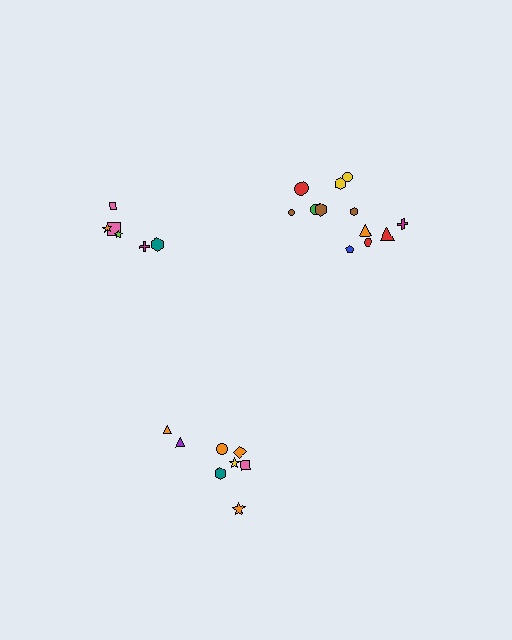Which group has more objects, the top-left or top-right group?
The top-right group.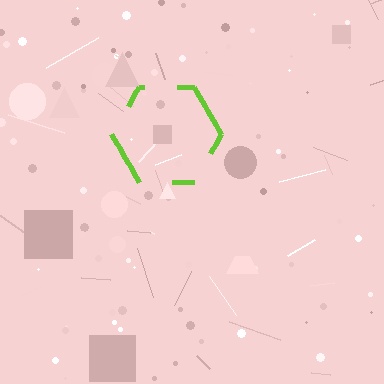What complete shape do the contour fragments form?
The contour fragments form a hexagon.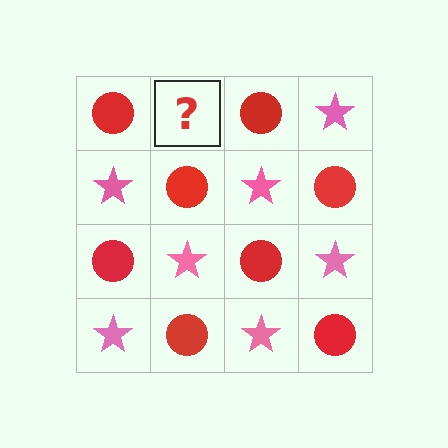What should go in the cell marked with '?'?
The missing cell should contain a pink star.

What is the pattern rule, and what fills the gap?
The rule is that it alternates red circle and pink star in a checkerboard pattern. The gap should be filled with a pink star.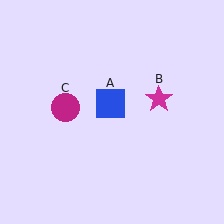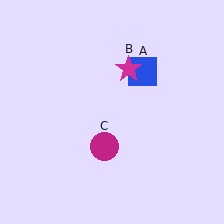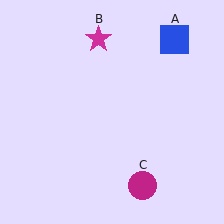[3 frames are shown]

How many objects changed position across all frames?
3 objects changed position: blue square (object A), magenta star (object B), magenta circle (object C).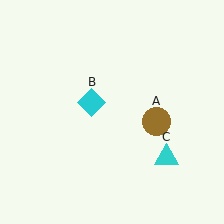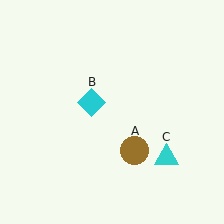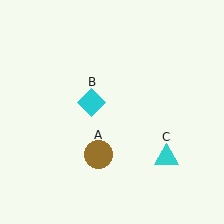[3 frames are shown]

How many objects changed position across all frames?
1 object changed position: brown circle (object A).